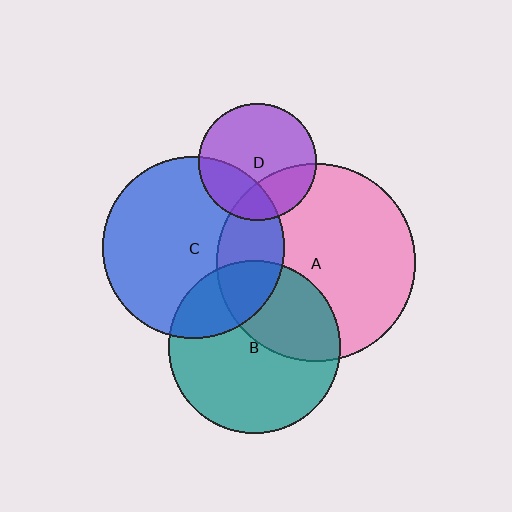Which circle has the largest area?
Circle A (pink).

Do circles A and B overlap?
Yes.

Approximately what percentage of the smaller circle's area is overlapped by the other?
Approximately 35%.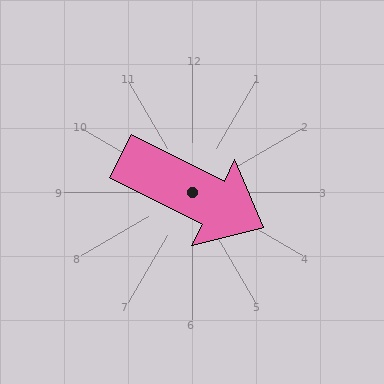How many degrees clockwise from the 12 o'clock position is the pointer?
Approximately 117 degrees.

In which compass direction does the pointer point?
Southeast.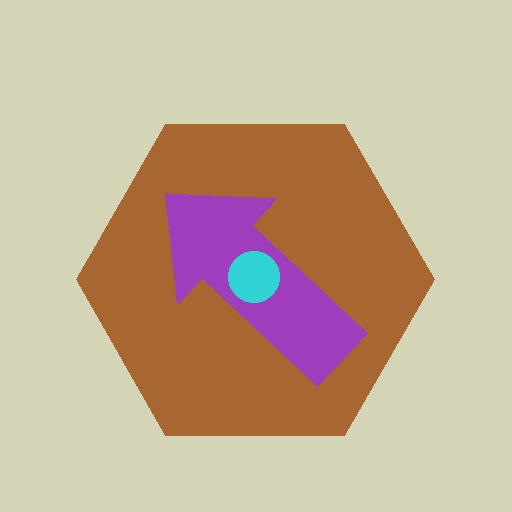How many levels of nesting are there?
3.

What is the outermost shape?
The brown hexagon.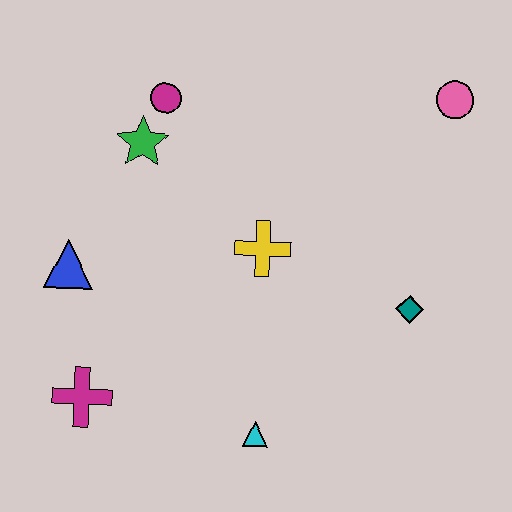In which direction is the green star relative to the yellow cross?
The green star is to the left of the yellow cross.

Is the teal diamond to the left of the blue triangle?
No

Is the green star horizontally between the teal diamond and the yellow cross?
No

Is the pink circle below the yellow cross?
No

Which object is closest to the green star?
The magenta circle is closest to the green star.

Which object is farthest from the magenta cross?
The pink circle is farthest from the magenta cross.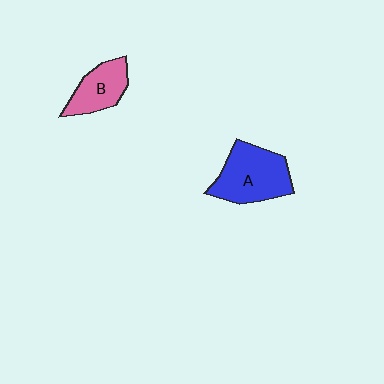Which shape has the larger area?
Shape A (blue).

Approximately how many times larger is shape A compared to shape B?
Approximately 1.5 times.